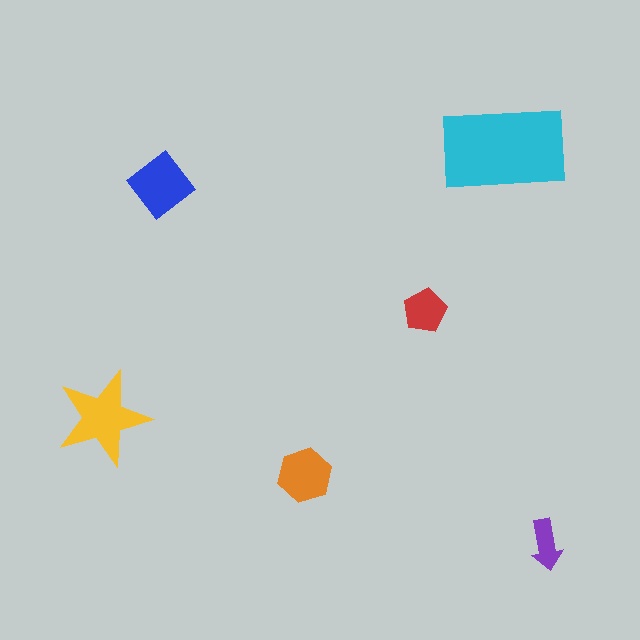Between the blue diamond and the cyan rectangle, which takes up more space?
The cyan rectangle.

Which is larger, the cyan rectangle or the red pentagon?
The cyan rectangle.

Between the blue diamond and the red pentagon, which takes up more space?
The blue diamond.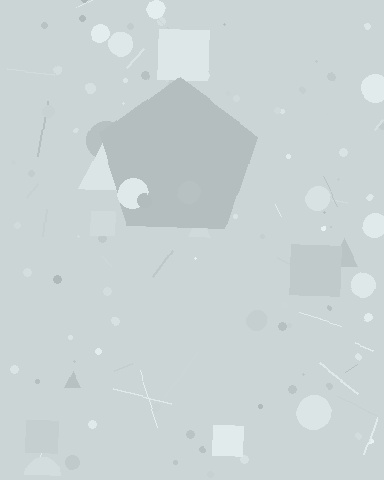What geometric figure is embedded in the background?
A pentagon is embedded in the background.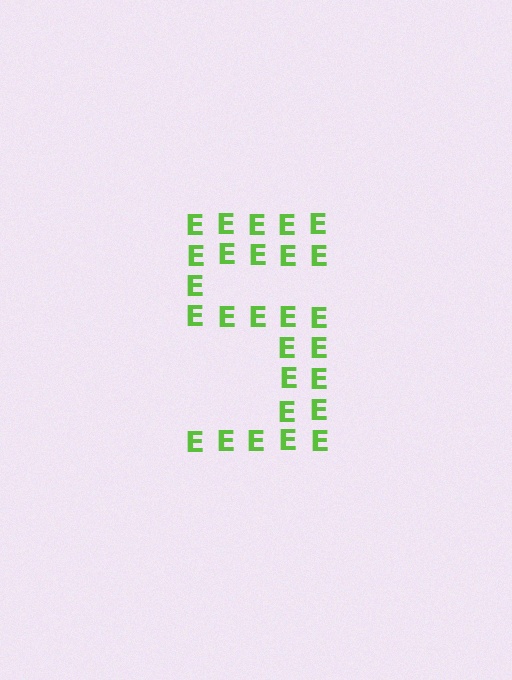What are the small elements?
The small elements are letter E's.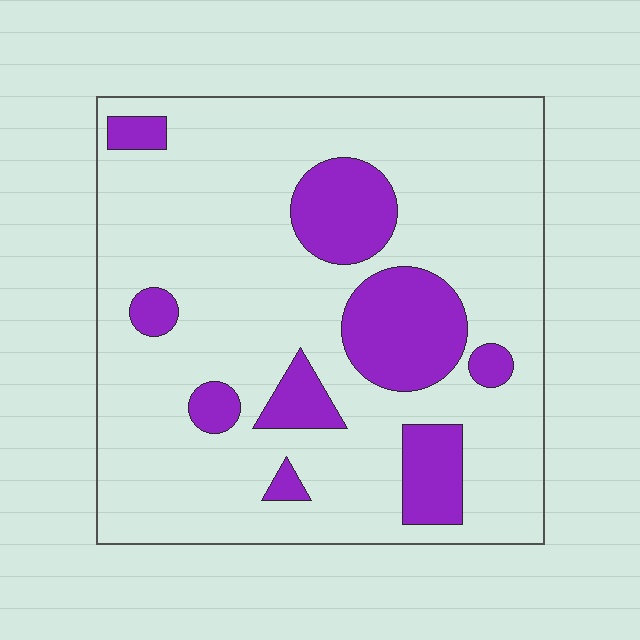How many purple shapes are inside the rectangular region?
9.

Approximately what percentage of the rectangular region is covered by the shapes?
Approximately 20%.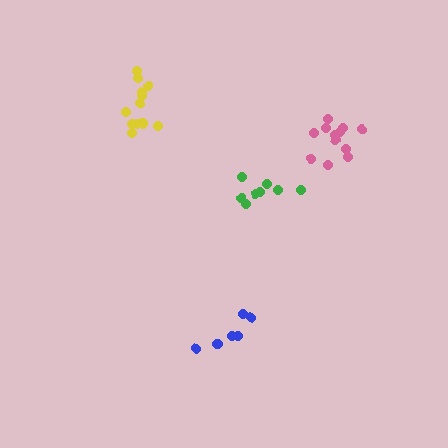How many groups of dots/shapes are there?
There are 4 groups.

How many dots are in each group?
Group 1: 12 dots, Group 2: 6 dots, Group 3: 8 dots, Group 4: 12 dots (38 total).